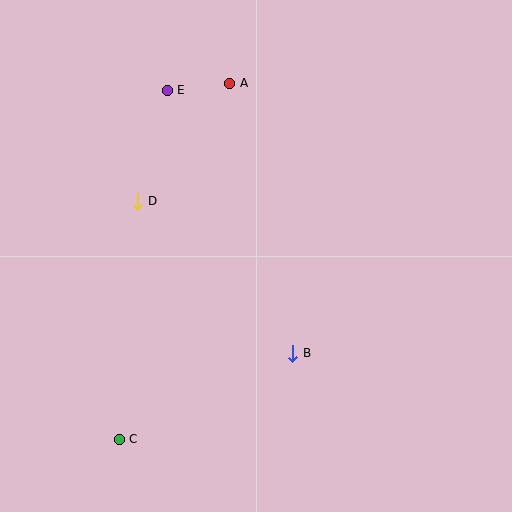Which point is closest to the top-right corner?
Point A is closest to the top-right corner.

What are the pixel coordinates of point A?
Point A is at (230, 83).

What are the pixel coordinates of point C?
Point C is at (119, 439).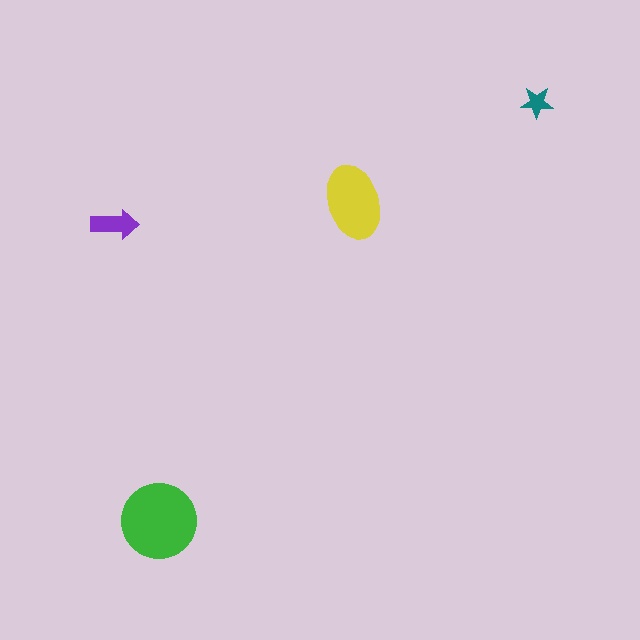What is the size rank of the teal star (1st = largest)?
4th.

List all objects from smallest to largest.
The teal star, the purple arrow, the yellow ellipse, the green circle.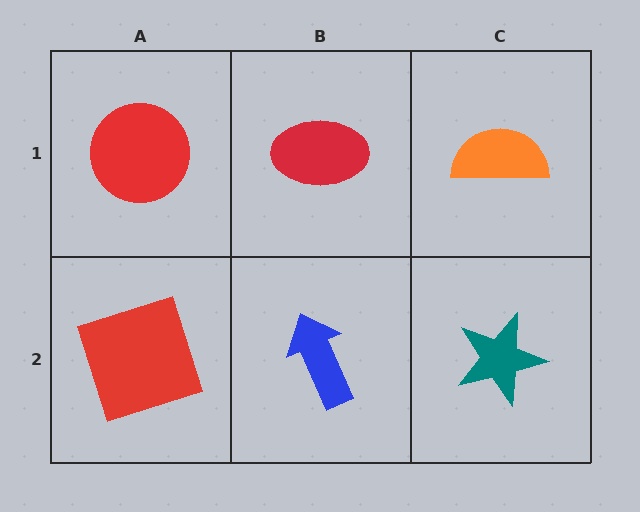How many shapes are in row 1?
3 shapes.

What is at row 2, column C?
A teal star.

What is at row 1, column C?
An orange semicircle.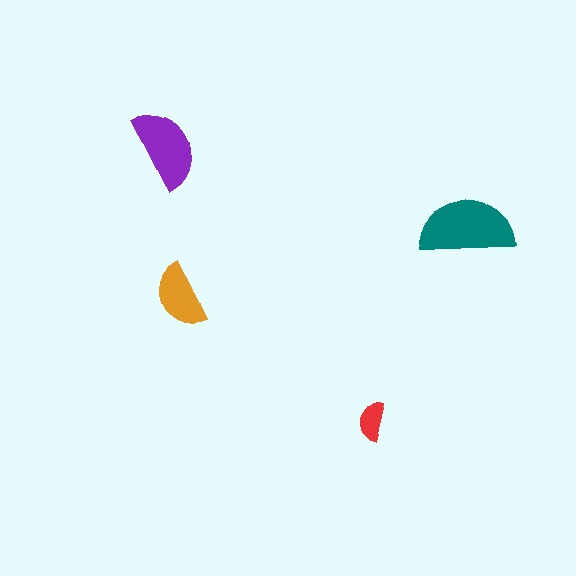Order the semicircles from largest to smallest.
the teal one, the purple one, the orange one, the red one.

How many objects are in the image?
There are 4 objects in the image.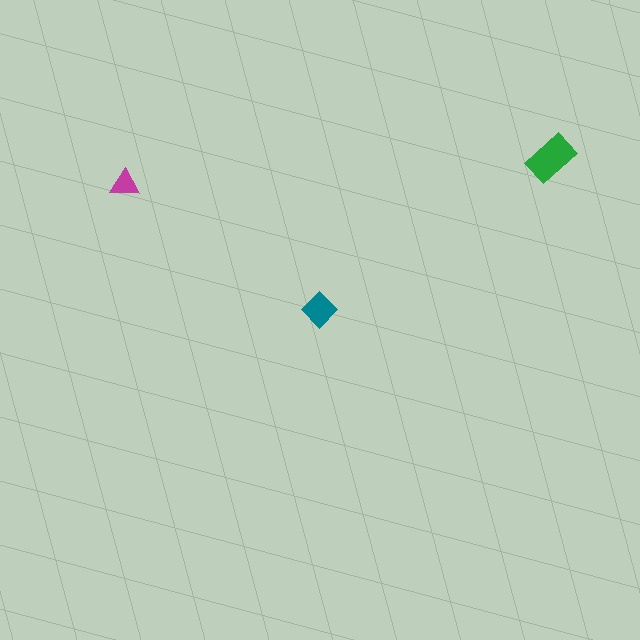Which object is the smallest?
The magenta triangle.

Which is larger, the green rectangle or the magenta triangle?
The green rectangle.